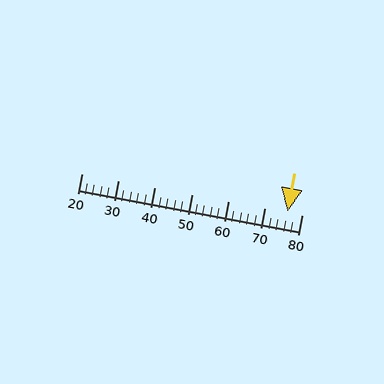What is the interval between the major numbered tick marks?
The major tick marks are spaced 10 units apart.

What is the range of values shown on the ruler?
The ruler shows values from 20 to 80.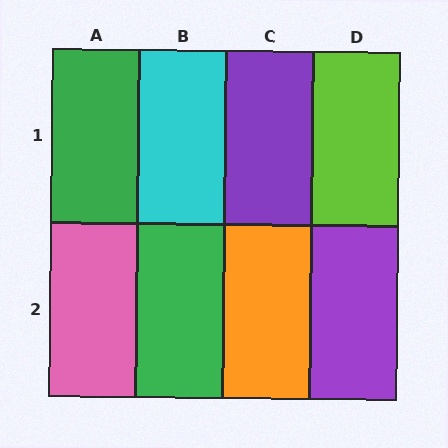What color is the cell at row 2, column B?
Green.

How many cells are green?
2 cells are green.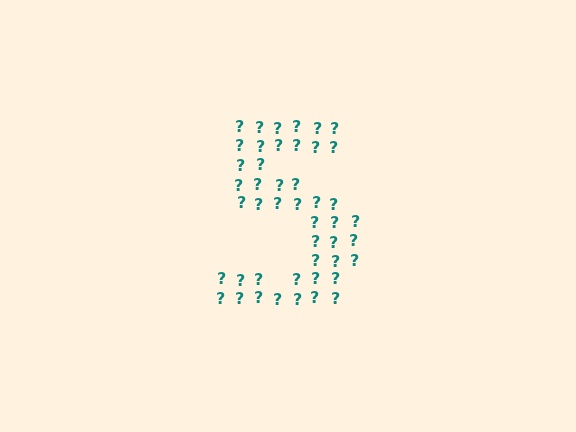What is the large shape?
The large shape is the digit 5.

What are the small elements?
The small elements are question marks.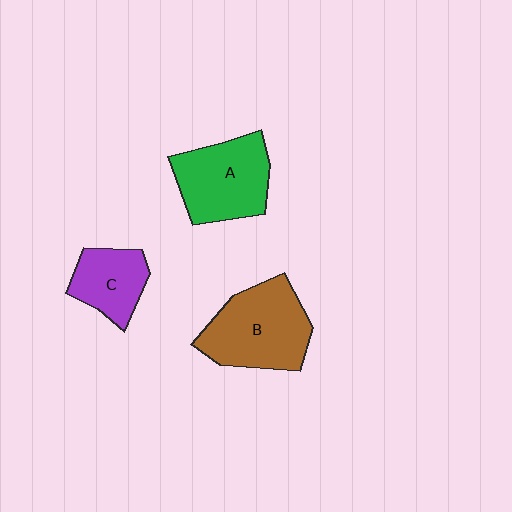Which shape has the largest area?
Shape B (brown).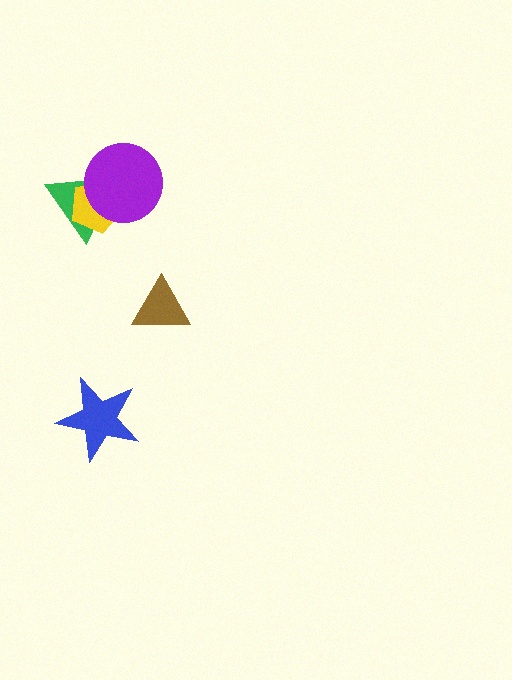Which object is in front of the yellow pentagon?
The purple circle is in front of the yellow pentagon.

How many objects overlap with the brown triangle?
0 objects overlap with the brown triangle.